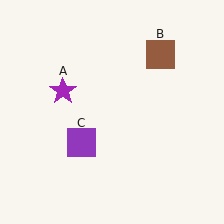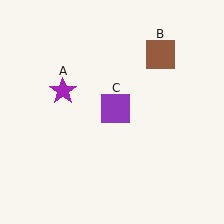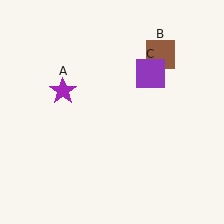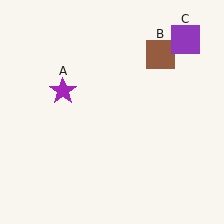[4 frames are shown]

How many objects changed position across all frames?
1 object changed position: purple square (object C).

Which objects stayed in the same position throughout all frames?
Purple star (object A) and brown square (object B) remained stationary.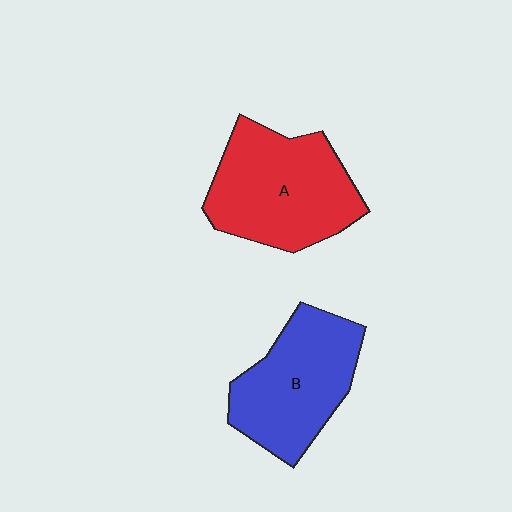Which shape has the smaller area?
Shape B (blue).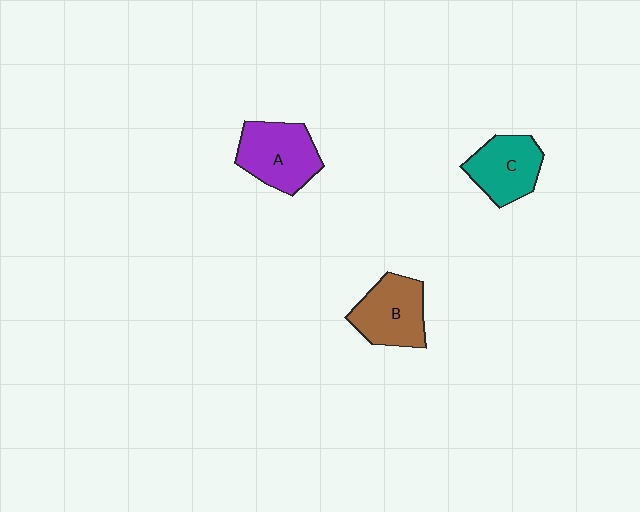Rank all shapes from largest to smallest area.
From largest to smallest: A (purple), B (brown), C (teal).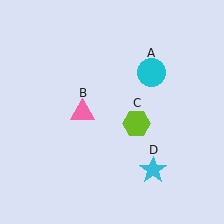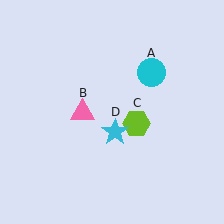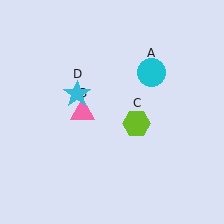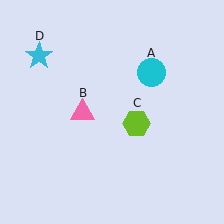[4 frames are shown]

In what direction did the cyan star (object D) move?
The cyan star (object D) moved up and to the left.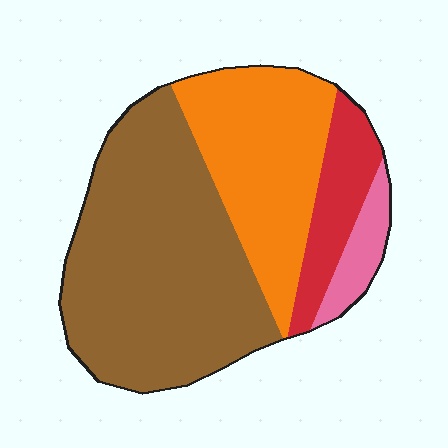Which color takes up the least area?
Pink, at roughly 5%.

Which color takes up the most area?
Brown, at roughly 55%.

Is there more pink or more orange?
Orange.